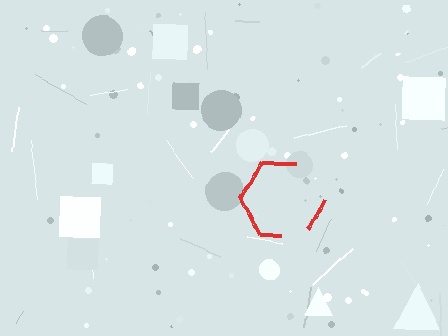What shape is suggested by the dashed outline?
The dashed outline suggests a hexagon.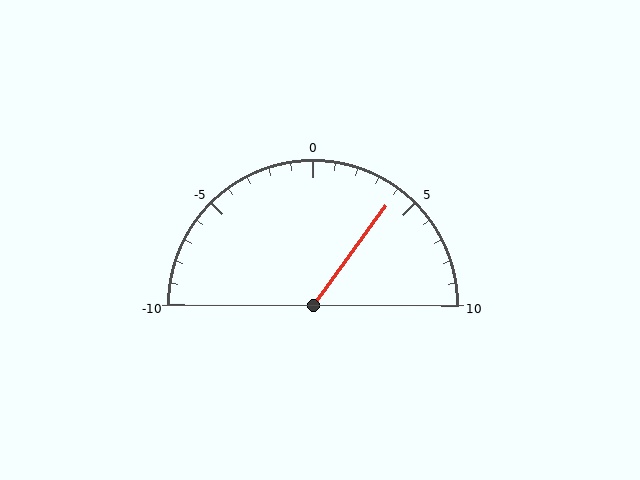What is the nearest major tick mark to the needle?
The nearest major tick mark is 5.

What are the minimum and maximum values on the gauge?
The gauge ranges from -10 to 10.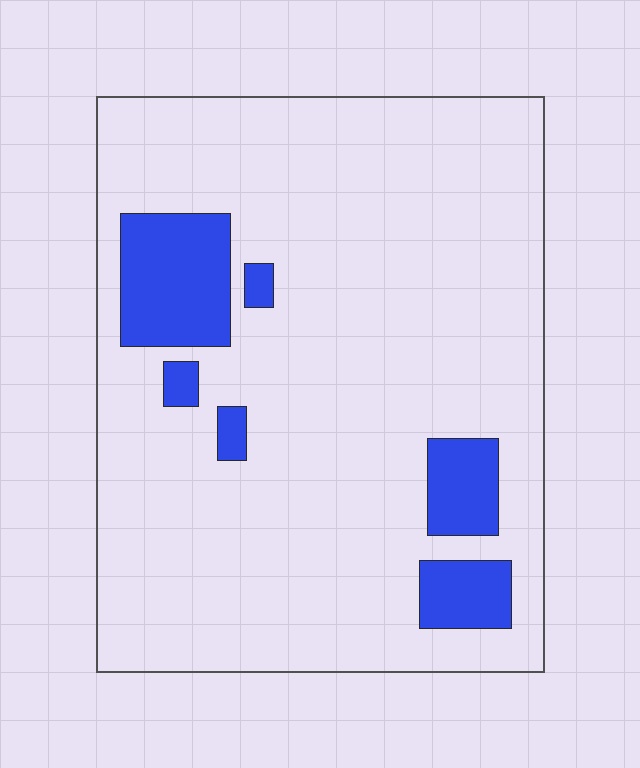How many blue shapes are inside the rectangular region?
6.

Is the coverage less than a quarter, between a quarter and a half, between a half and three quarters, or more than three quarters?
Less than a quarter.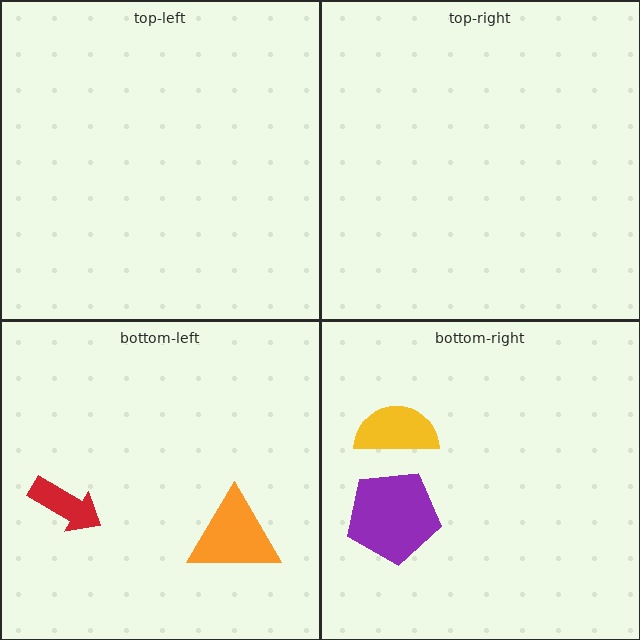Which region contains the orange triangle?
The bottom-left region.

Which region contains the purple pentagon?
The bottom-right region.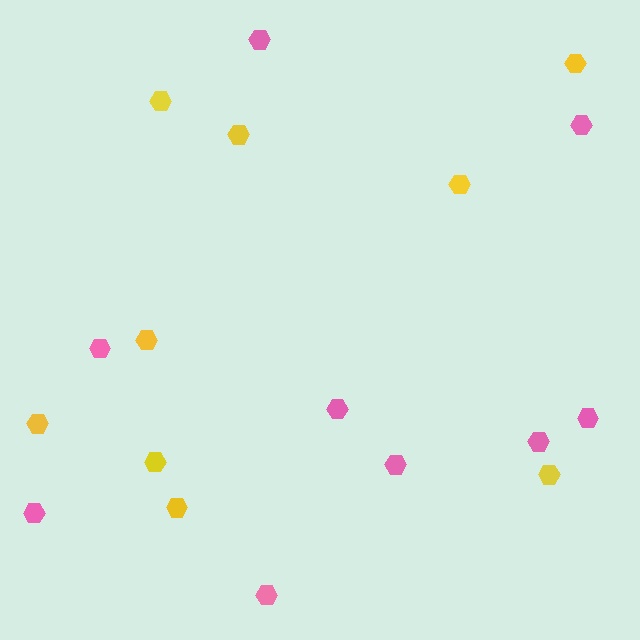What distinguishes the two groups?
There are 2 groups: one group of pink hexagons (9) and one group of yellow hexagons (9).